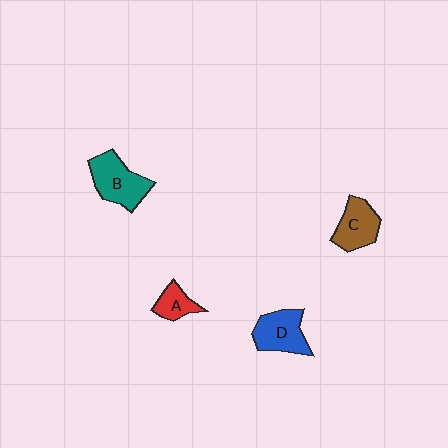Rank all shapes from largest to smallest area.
From largest to smallest: B (teal), D (blue), C (brown), A (red).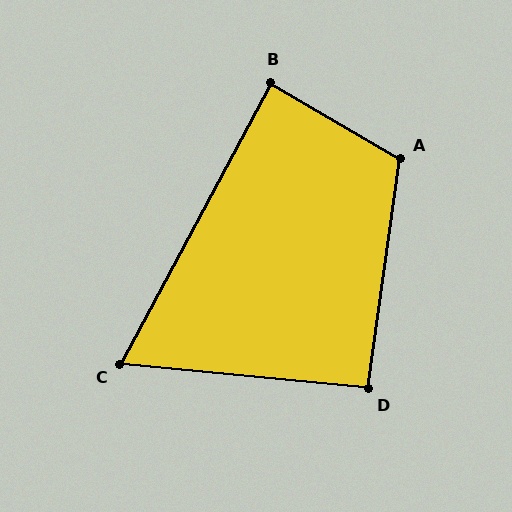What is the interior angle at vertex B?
Approximately 88 degrees (approximately right).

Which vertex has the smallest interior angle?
C, at approximately 67 degrees.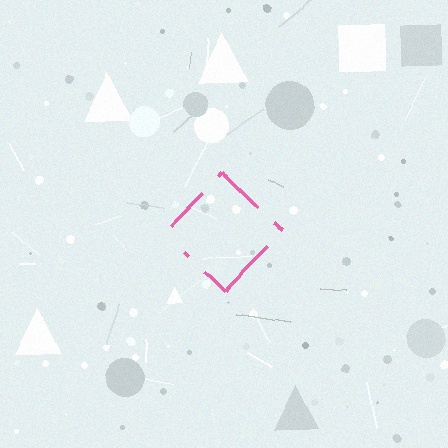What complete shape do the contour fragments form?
The contour fragments form a diamond.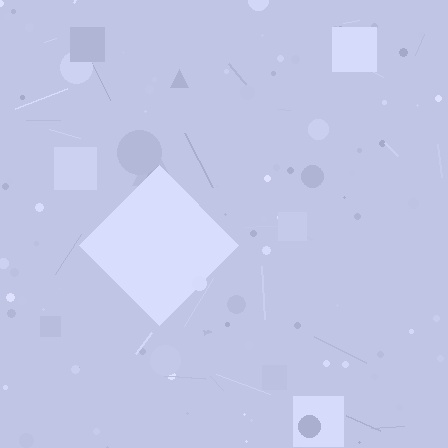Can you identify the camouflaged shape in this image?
The camouflaged shape is a diamond.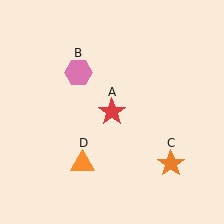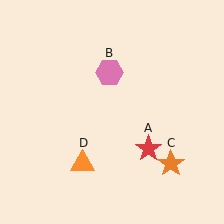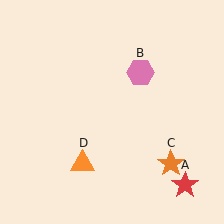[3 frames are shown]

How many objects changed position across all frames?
2 objects changed position: red star (object A), pink hexagon (object B).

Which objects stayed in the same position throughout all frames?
Orange star (object C) and orange triangle (object D) remained stationary.